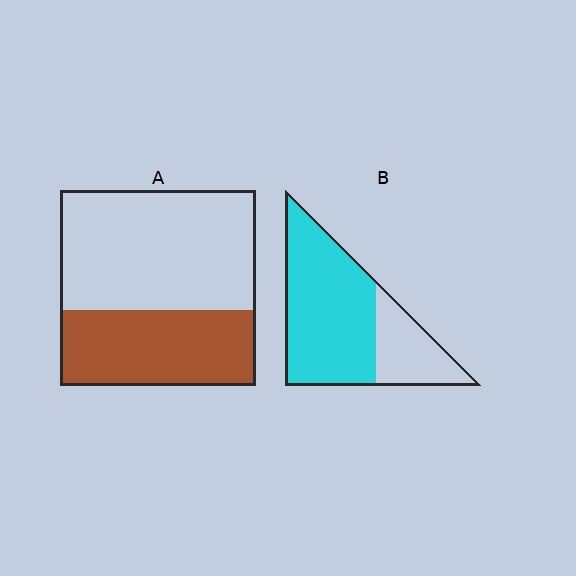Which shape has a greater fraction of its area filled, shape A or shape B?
Shape B.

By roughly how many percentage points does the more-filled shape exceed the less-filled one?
By roughly 30 percentage points (B over A).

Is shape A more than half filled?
No.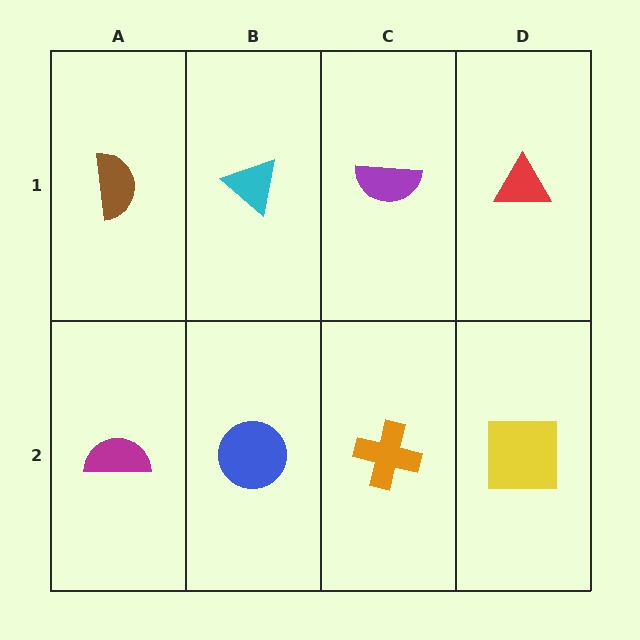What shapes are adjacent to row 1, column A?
A magenta semicircle (row 2, column A), a cyan triangle (row 1, column B).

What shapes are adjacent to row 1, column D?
A yellow square (row 2, column D), a purple semicircle (row 1, column C).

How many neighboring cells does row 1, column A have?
2.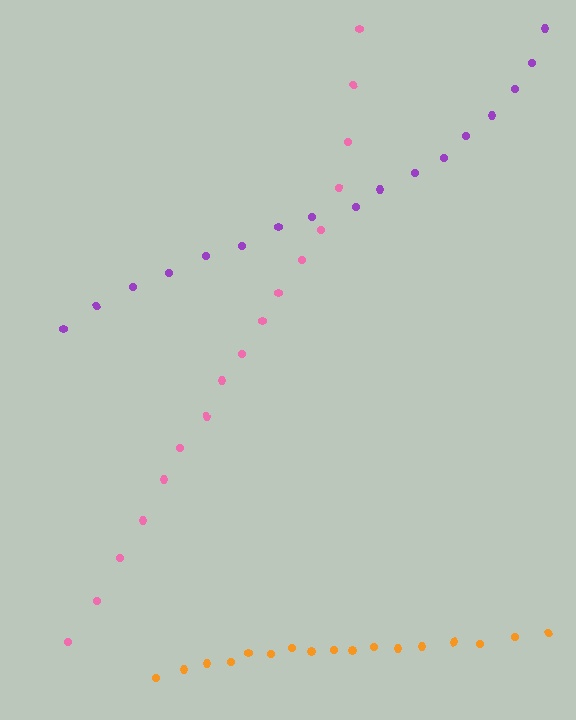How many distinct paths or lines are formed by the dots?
There are 3 distinct paths.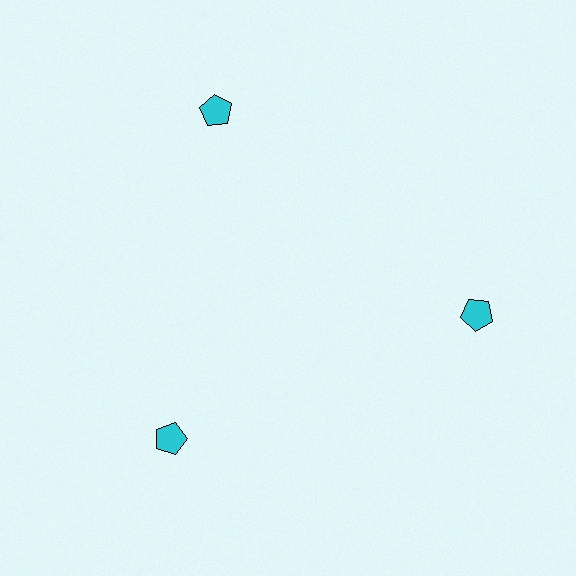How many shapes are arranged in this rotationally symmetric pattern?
There are 3 shapes, arranged in 3 groups of 1.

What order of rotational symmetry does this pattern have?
This pattern has 3-fold rotational symmetry.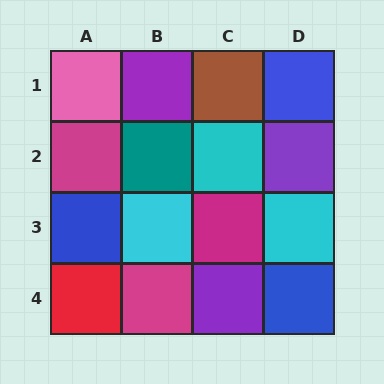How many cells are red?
1 cell is red.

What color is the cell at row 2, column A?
Magenta.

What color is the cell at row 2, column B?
Teal.